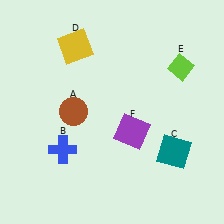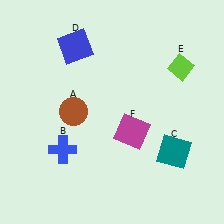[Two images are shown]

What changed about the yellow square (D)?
In Image 1, D is yellow. In Image 2, it changed to blue.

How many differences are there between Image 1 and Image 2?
There are 2 differences between the two images.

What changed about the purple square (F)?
In Image 1, F is purple. In Image 2, it changed to magenta.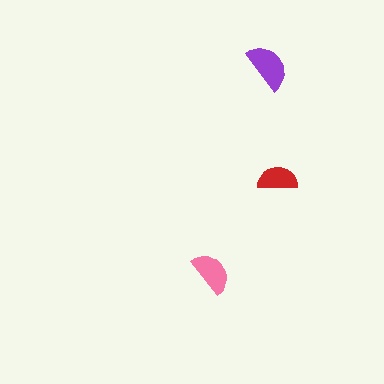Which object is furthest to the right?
The red semicircle is rightmost.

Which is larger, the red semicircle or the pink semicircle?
The pink one.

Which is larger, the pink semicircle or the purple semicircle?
The purple one.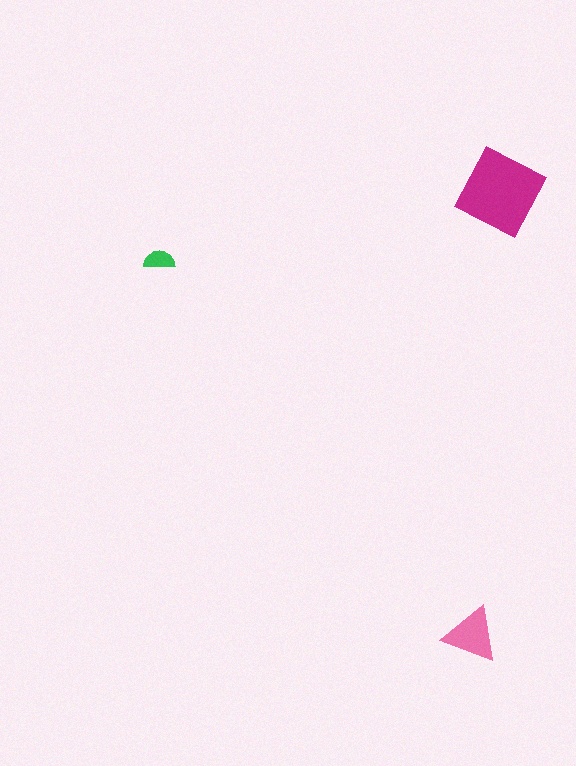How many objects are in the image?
There are 3 objects in the image.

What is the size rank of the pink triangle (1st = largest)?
2nd.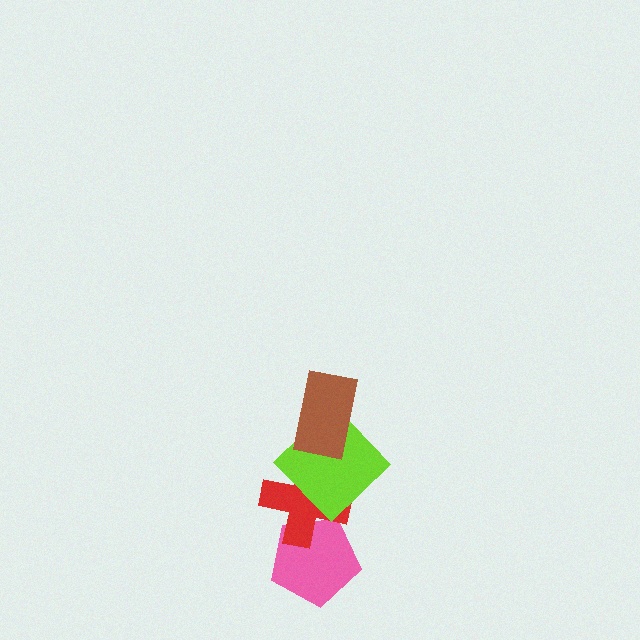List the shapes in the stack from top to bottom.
From top to bottom: the brown rectangle, the lime diamond, the red cross, the pink pentagon.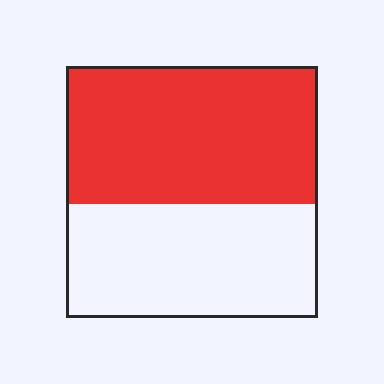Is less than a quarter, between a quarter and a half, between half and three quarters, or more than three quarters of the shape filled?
Between half and three quarters.